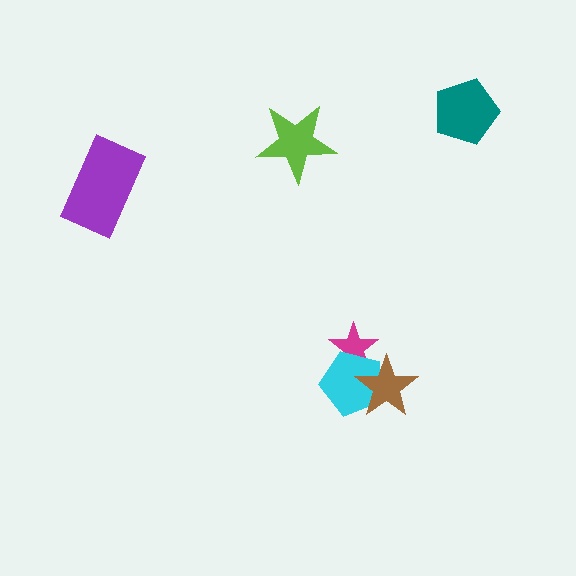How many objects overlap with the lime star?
0 objects overlap with the lime star.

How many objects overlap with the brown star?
2 objects overlap with the brown star.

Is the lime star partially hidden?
No, no other shape covers it.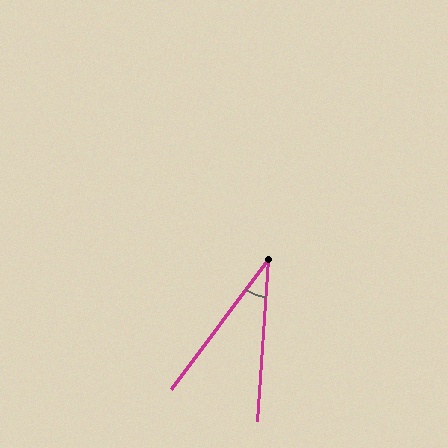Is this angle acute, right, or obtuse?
It is acute.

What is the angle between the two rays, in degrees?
Approximately 33 degrees.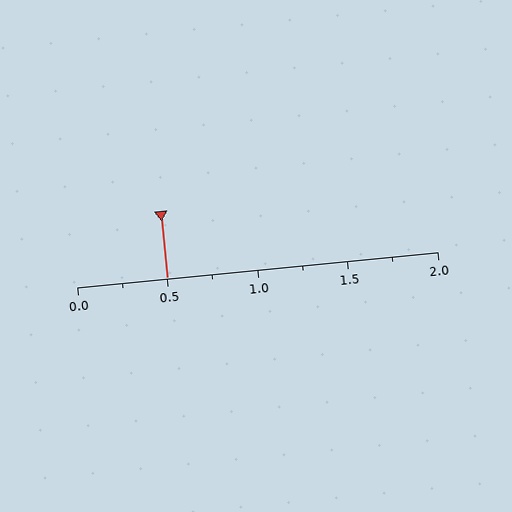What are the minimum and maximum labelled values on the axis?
The axis runs from 0.0 to 2.0.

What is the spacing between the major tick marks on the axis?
The major ticks are spaced 0.5 apart.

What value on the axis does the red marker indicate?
The marker indicates approximately 0.5.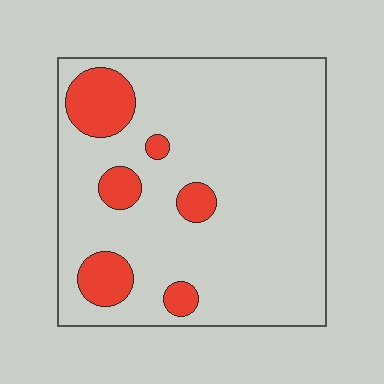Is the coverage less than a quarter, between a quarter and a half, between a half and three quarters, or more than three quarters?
Less than a quarter.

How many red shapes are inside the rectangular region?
6.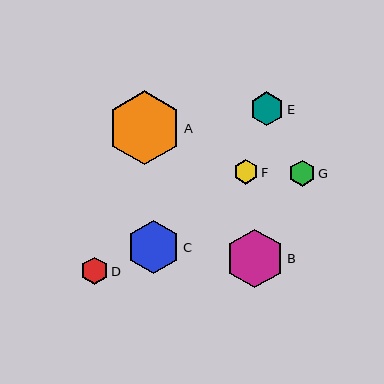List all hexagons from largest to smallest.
From largest to smallest: A, B, C, E, D, G, F.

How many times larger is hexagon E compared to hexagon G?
Hexagon E is approximately 1.3 times the size of hexagon G.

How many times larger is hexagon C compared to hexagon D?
Hexagon C is approximately 1.9 times the size of hexagon D.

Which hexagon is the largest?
Hexagon A is the largest with a size of approximately 74 pixels.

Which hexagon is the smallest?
Hexagon F is the smallest with a size of approximately 25 pixels.